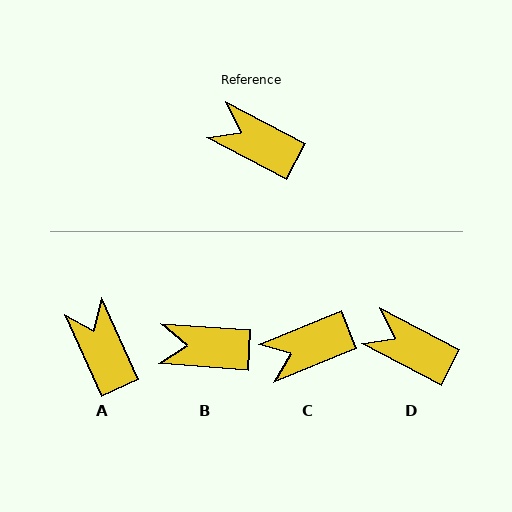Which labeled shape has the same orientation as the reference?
D.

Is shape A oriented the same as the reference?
No, it is off by about 38 degrees.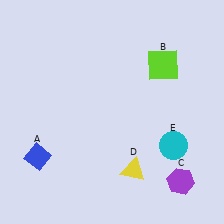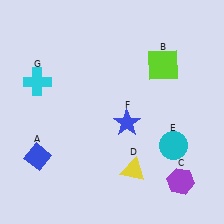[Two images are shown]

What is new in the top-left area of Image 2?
A cyan cross (G) was added in the top-left area of Image 2.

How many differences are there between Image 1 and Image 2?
There are 2 differences between the two images.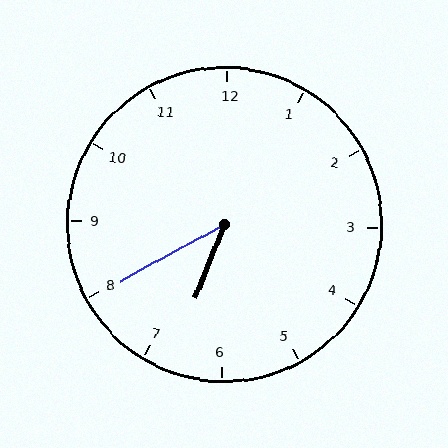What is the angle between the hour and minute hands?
Approximately 40 degrees.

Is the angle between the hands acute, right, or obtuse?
It is acute.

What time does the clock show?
6:40.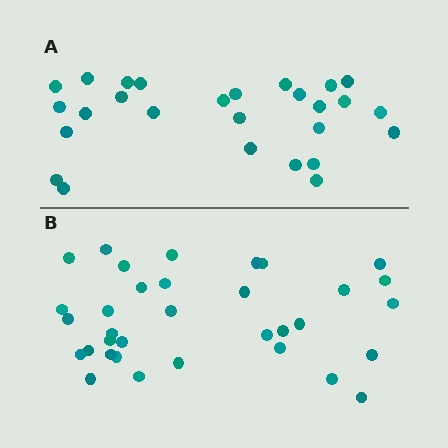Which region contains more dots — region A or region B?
Region B (the bottom region) has more dots.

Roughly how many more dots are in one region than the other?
Region B has roughly 8 or so more dots than region A.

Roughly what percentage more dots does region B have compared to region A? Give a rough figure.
About 25% more.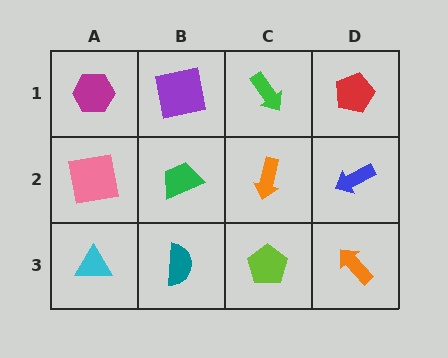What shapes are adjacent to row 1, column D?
A blue arrow (row 2, column D), a green arrow (row 1, column C).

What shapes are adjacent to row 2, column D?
A red pentagon (row 1, column D), an orange arrow (row 3, column D), an orange arrow (row 2, column C).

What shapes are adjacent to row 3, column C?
An orange arrow (row 2, column C), a teal semicircle (row 3, column B), an orange arrow (row 3, column D).